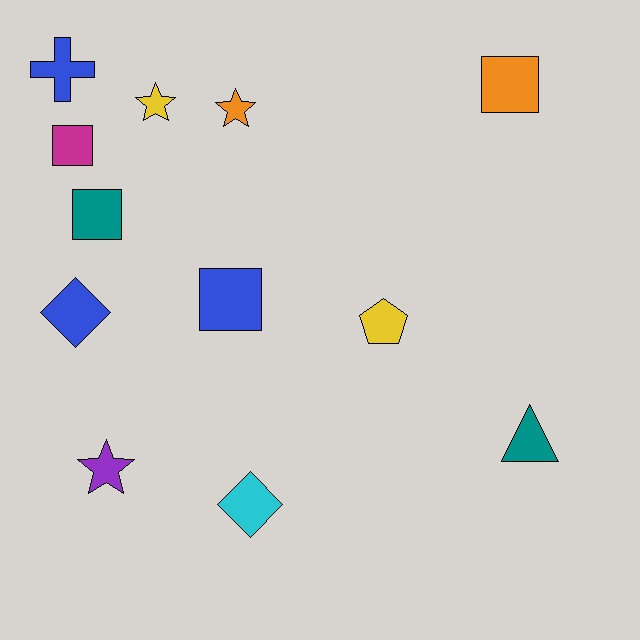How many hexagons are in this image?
There are no hexagons.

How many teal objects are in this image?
There are 2 teal objects.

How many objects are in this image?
There are 12 objects.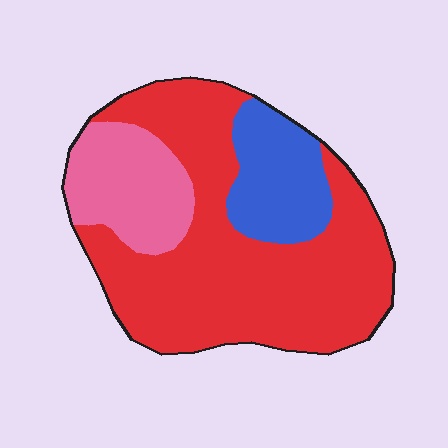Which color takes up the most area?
Red, at roughly 65%.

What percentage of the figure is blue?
Blue covers about 15% of the figure.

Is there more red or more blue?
Red.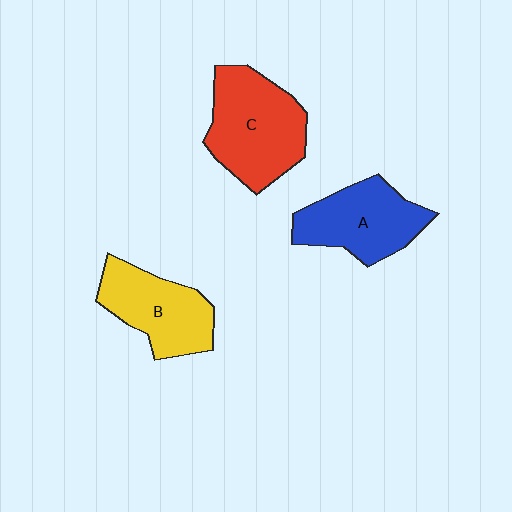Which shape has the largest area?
Shape C (red).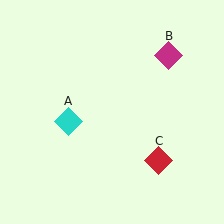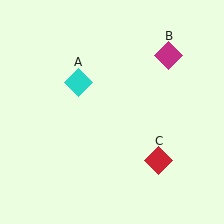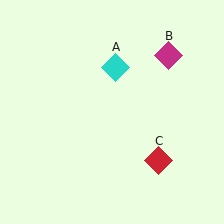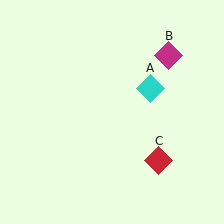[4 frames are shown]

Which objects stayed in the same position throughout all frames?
Magenta diamond (object B) and red diamond (object C) remained stationary.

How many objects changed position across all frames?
1 object changed position: cyan diamond (object A).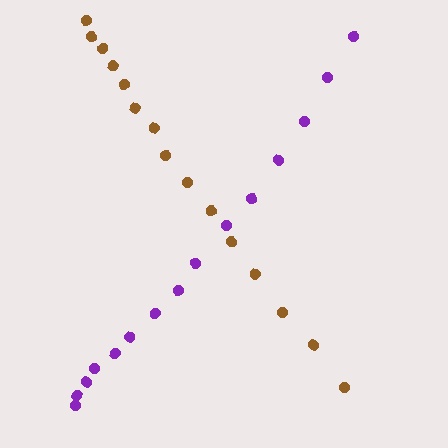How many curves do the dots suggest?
There are 2 distinct paths.